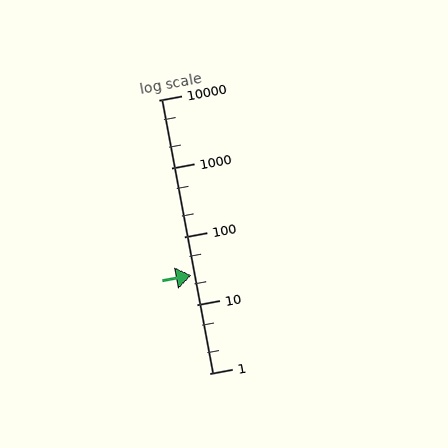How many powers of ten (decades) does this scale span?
The scale spans 4 decades, from 1 to 10000.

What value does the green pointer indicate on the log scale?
The pointer indicates approximately 27.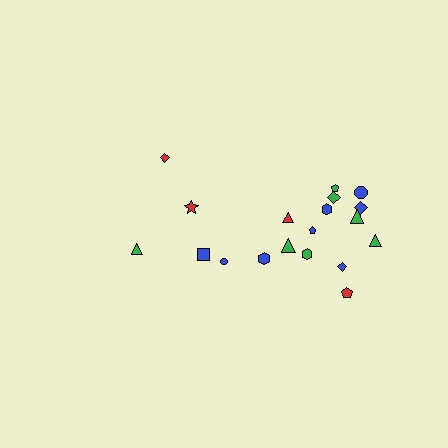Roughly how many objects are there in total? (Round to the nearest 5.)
Roughly 20 objects in total.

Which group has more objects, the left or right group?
The right group.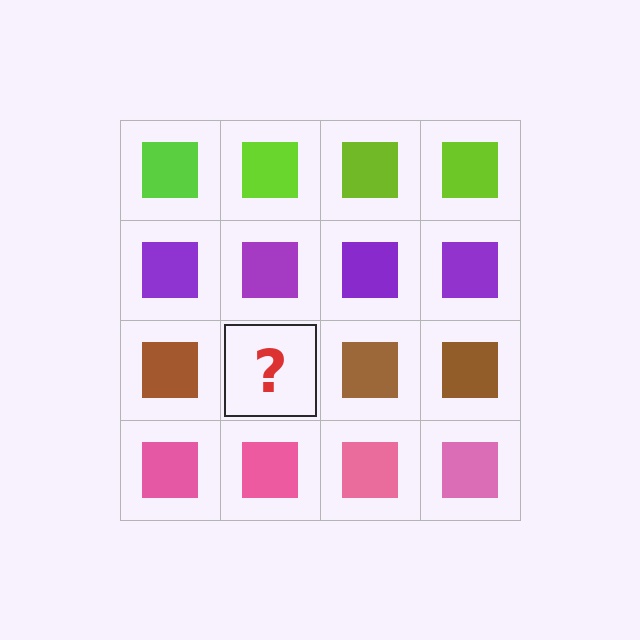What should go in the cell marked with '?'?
The missing cell should contain a brown square.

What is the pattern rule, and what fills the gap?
The rule is that each row has a consistent color. The gap should be filled with a brown square.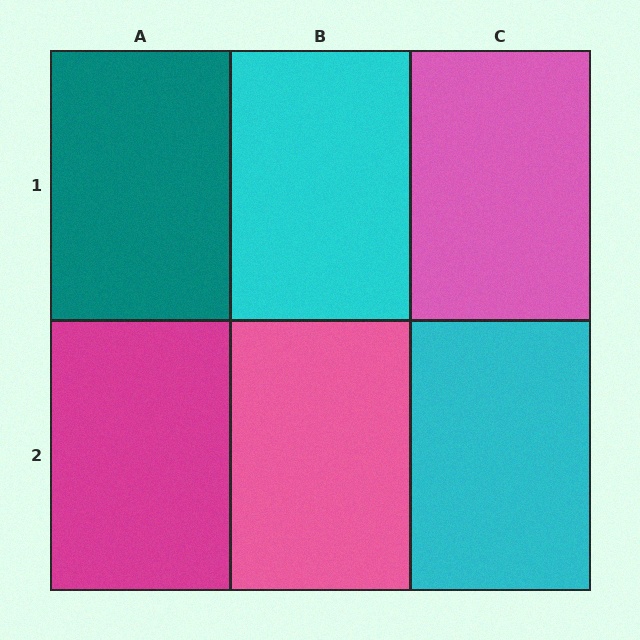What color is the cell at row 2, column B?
Pink.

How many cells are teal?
1 cell is teal.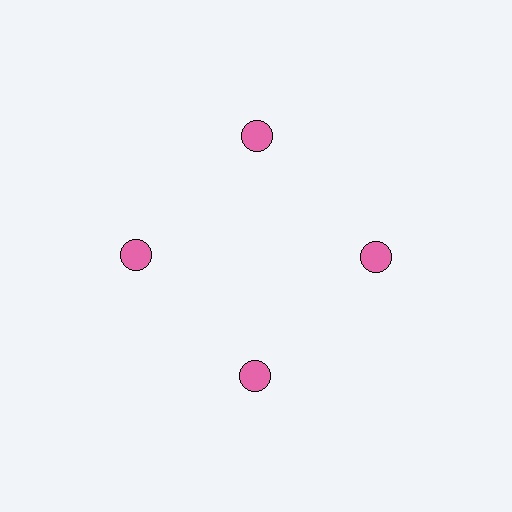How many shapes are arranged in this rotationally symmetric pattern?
There are 4 shapes, arranged in 4 groups of 1.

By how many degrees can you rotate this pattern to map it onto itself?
The pattern maps onto itself every 90 degrees of rotation.